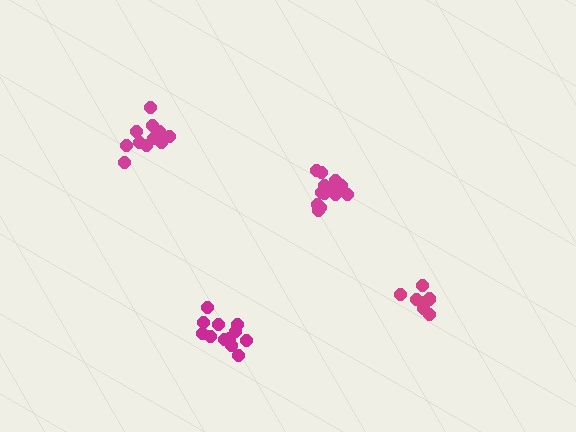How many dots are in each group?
Group 1: 13 dots, Group 2: 11 dots, Group 3: 8 dots, Group 4: 12 dots (44 total).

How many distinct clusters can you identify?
There are 4 distinct clusters.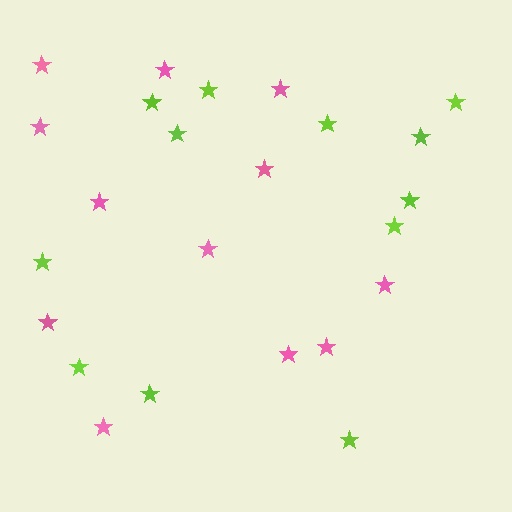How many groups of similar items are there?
There are 2 groups: one group of pink stars (12) and one group of lime stars (12).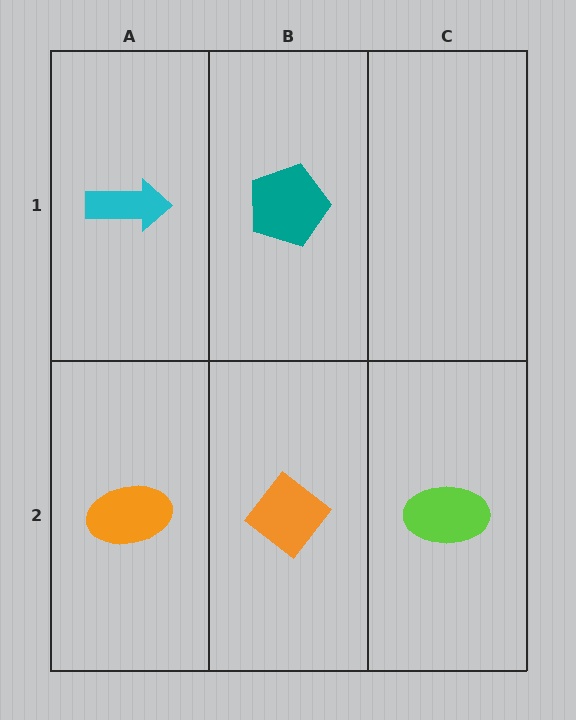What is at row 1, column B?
A teal pentagon.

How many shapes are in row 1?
2 shapes.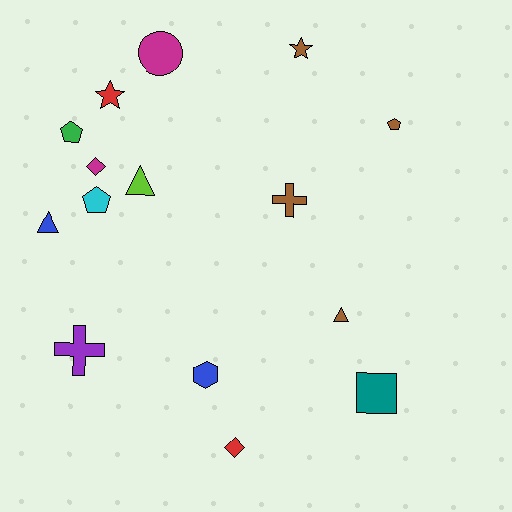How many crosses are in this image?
There are 2 crosses.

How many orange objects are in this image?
There are no orange objects.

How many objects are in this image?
There are 15 objects.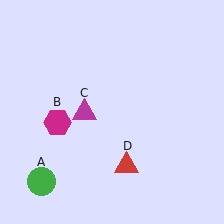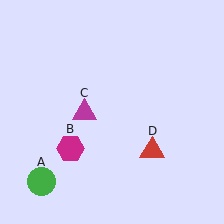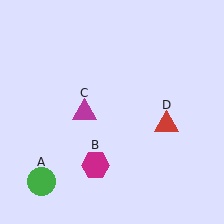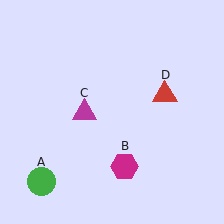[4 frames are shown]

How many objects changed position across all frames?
2 objects changed position: magenta hexagon (object B), red triangle (object D).